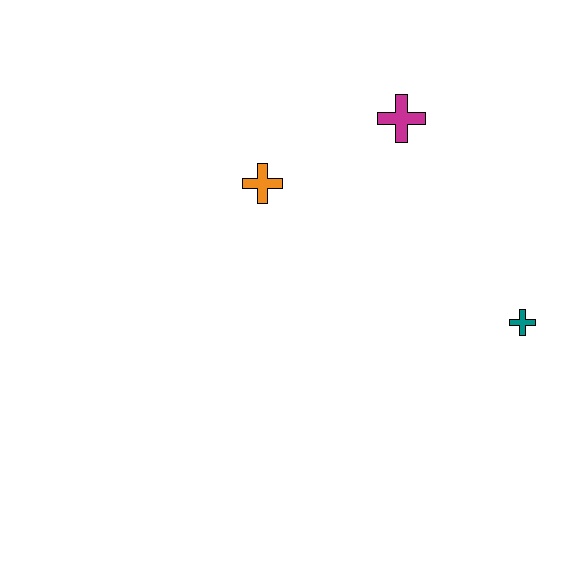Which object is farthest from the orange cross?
The teal cross is farthest from the orange cross.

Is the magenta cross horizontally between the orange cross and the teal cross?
Yes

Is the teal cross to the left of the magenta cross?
No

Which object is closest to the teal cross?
The magenta cross is closest to the teal cross.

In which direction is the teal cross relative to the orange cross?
The teal cross is to the right of the orange cross.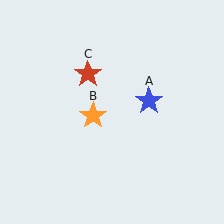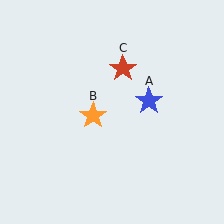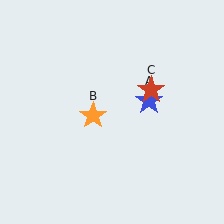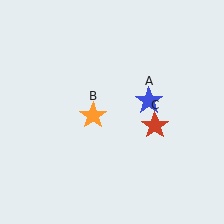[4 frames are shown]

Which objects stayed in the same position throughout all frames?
Blue star (object A) and orange star (object B) remained stationary.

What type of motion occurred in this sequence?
The red star (object C) rotated clockwise around the center of the scene.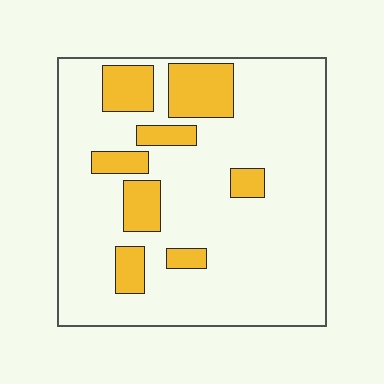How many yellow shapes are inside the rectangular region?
8.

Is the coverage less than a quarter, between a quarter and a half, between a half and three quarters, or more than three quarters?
Less than a quarter.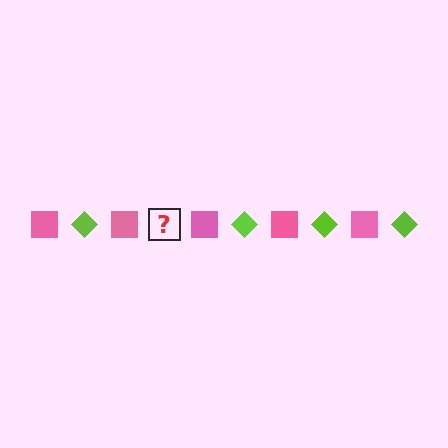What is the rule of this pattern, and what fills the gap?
The rule is that the pattern alternates between pink square and lime diamond. The gap should be filled with a lime diamond.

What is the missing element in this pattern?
The missing element is a lime diamond.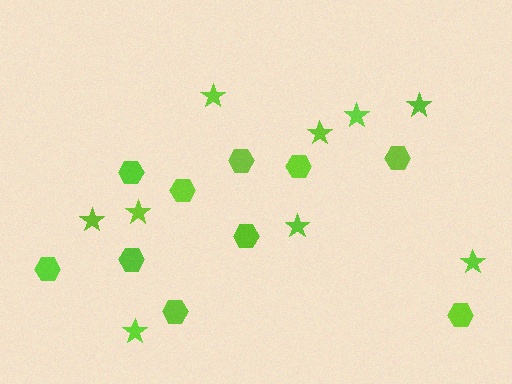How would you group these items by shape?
There are 2 groups: one group of hexagons (10) and one group of stars (9).